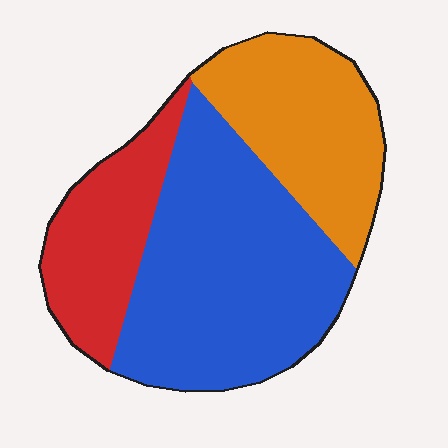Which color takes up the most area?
Blue, at roughly 50%.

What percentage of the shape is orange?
Orange covers 29% of the shape.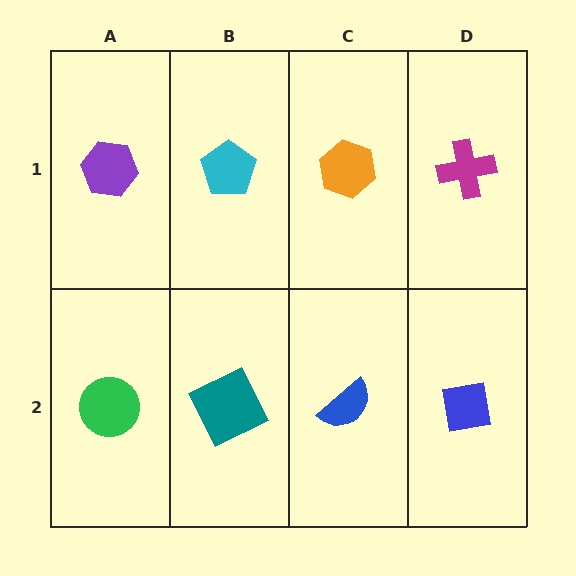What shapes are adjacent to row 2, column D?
A magenta cross (row 1, column D), a blue semicircle (row 2, column C).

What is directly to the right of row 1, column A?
A cyan pentagon.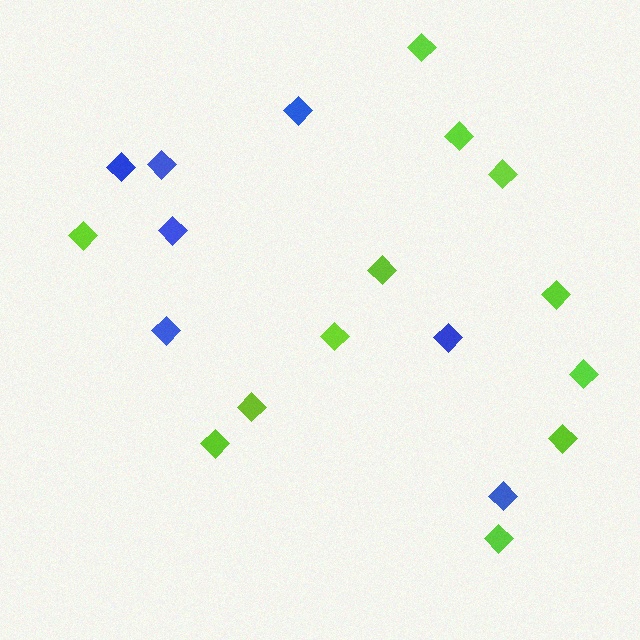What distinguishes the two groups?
There are 2 groups: one group of blue diamonds (7) and one group of lime diamonds (12).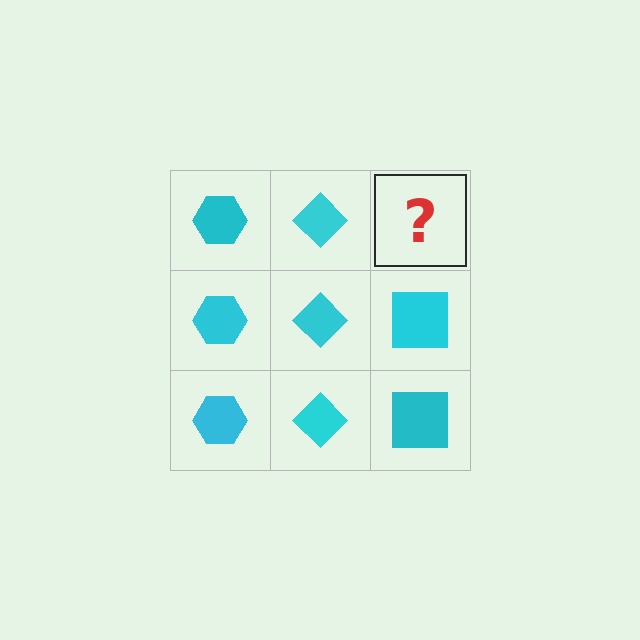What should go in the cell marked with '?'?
The missing cell should contain a cyan square.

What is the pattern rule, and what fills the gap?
The rule is that each column has a consistent shape. The gap should be filled with a cyan square.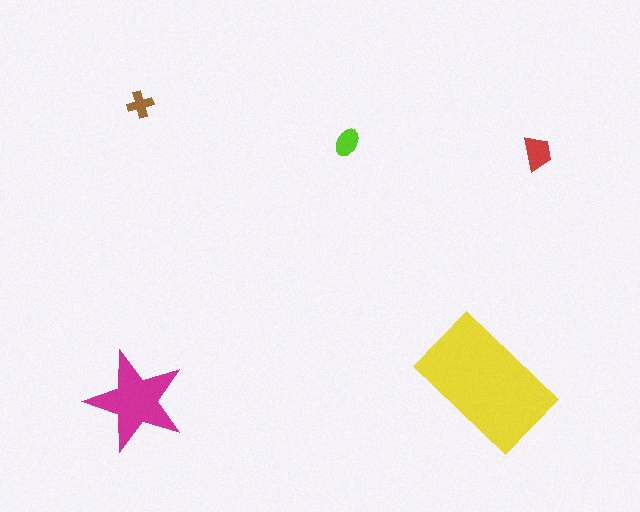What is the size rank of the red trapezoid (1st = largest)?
3rd.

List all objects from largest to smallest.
The yellow rectangle, the magenta star, the red trapezoid, the lime ellipse, the brown cross.